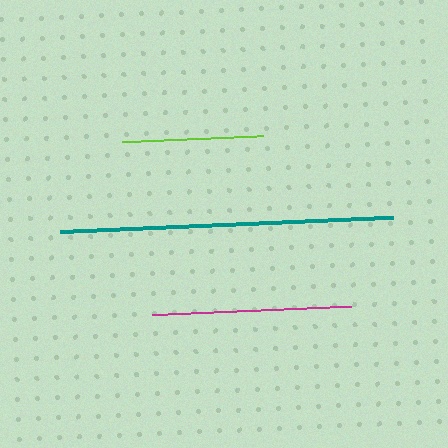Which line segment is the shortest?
The lime line is the shortest at approximately 141 pixels.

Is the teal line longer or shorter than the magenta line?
The teal line is longer than the magenta line.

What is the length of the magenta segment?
The magenta segment is approximately 198 pixels long.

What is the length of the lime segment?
The lime segment is approximately 141 pixels long.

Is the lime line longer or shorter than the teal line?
The teal line is longer than the lime line.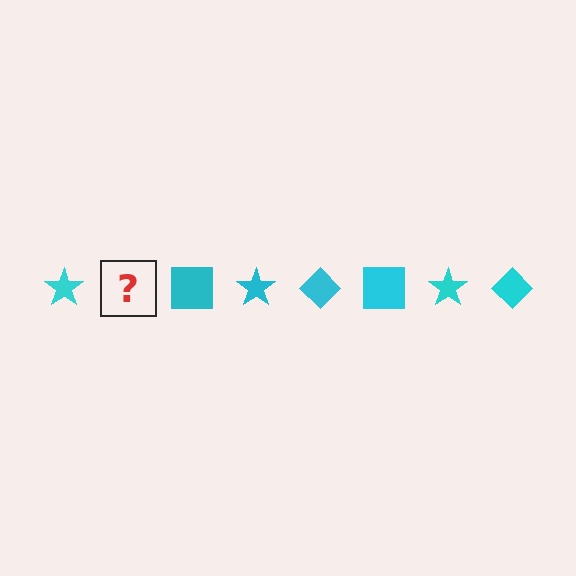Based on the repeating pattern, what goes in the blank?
The blank should be a cyan diamond.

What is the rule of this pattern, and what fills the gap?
The rule is that the pattern cycles through star, diamond, square shapes in cyan. The gap should be filled with a cyan diamond.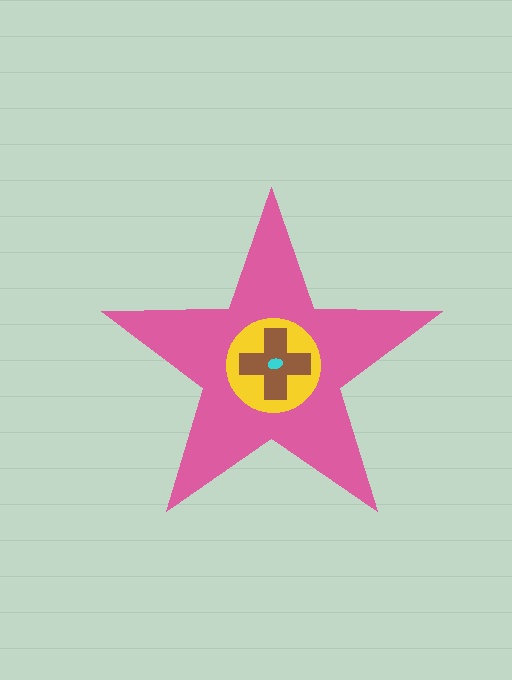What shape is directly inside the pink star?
The yellow circle.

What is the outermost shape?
The pink star.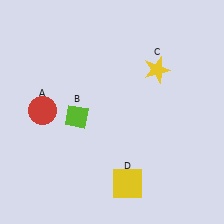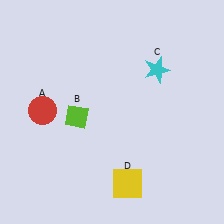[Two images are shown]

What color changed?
The star (C) changed from yellow in Image 1 to cyan in Image 2.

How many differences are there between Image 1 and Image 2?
There is 1 difference between the two images.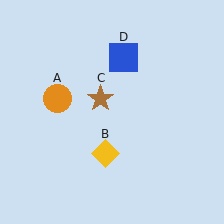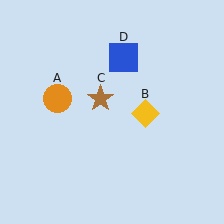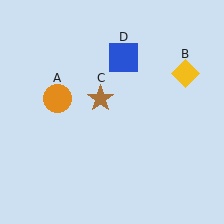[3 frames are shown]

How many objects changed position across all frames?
1 object changed position: yellow diamond (object B).